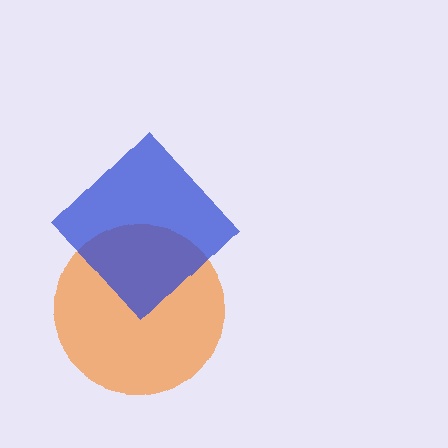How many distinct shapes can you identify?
There are 2 distinct shapes: an orange circle, a blue diamond.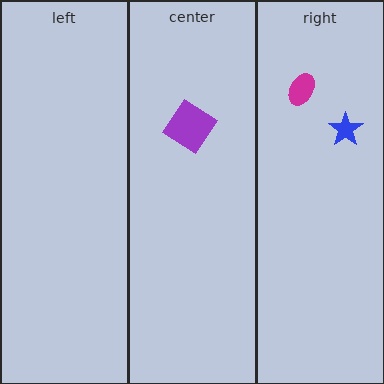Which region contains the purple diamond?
The center region.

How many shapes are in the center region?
1.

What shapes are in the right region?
The magenta ellipse, the blue star.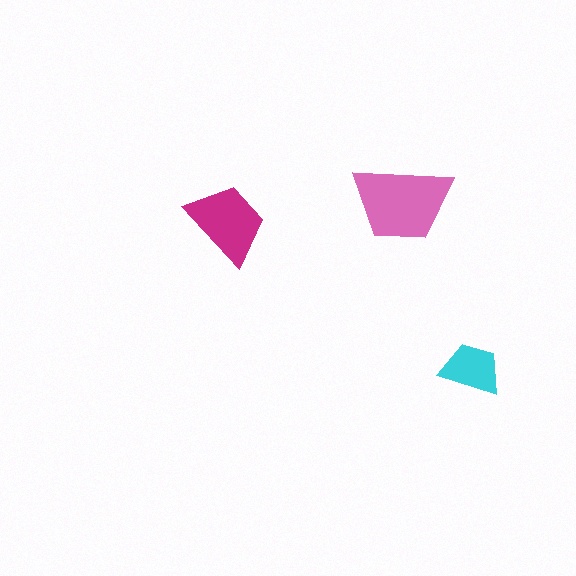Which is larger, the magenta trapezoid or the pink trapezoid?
The pink one.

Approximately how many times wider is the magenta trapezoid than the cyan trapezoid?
About 1.5 times wider.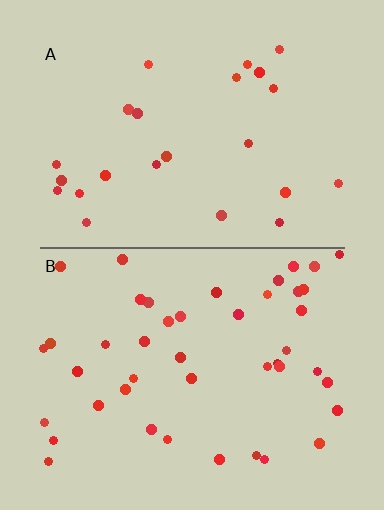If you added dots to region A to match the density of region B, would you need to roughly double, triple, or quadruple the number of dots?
Approximately double.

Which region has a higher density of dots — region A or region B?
B (the bottom).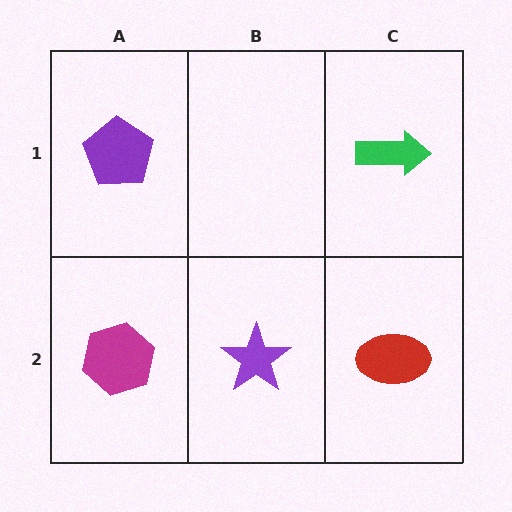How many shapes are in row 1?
2 shapes.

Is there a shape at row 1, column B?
No, that cell is empty.